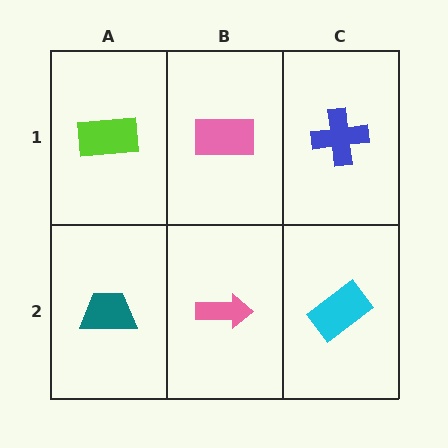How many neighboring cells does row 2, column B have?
3.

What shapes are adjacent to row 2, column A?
A lime rectangle (row 1, column A), a pink arrow (row 2, column B).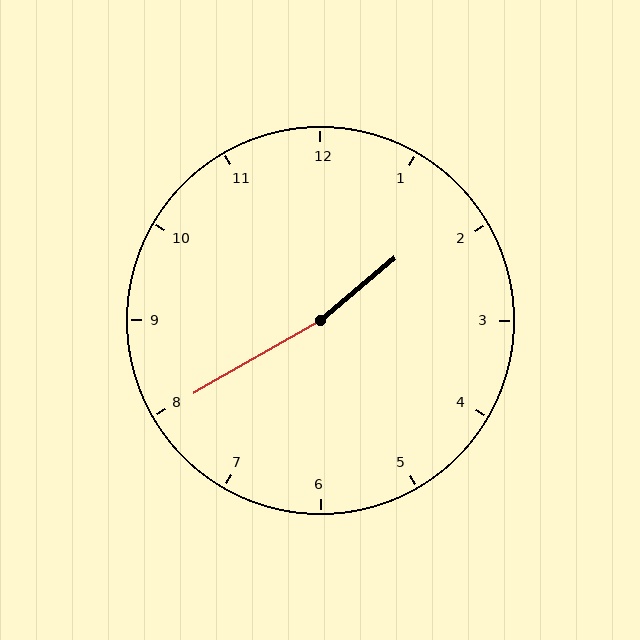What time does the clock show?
1:40.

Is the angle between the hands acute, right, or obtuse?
It is obtuse.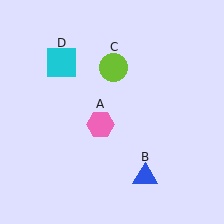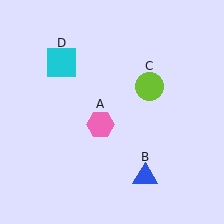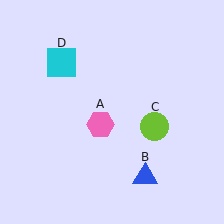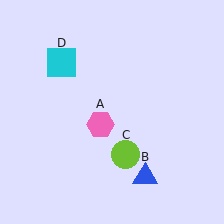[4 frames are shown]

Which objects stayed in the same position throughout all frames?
Pink hexagon (object A) and blue triangle (object B) and cyan square (object D) remained stationary.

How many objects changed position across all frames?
1 object changed position: lime circle (object C).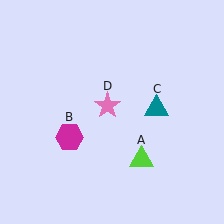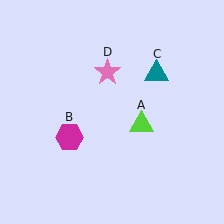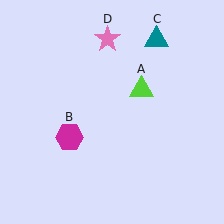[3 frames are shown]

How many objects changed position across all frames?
3 objects changed position: lime triangle (object A), teal triangle (object C), pink star (object D).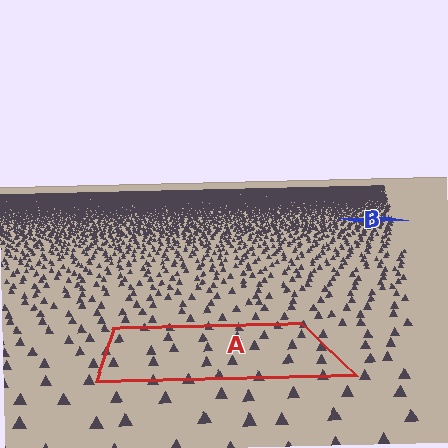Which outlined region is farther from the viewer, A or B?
Region B is farther from the viewer — the texture elements inside it appear smaller and more densely packed.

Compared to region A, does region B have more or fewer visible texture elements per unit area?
Region B has more texture elements per unit area — they are packed more densely because it is farther away.